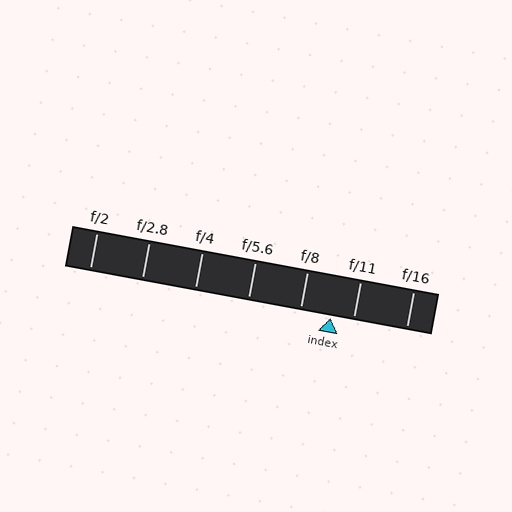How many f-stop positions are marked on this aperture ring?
There are 7 f-stop positions marked.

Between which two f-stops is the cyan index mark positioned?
The index mark is between f/8 and f/11.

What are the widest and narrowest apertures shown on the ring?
The widest aperture shown is f/2 and the narrowest is f/16.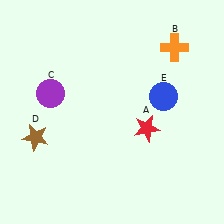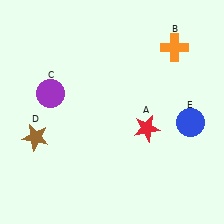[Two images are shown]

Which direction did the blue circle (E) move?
The blue circle (E) moved right.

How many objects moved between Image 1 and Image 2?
1 object moved between the two images.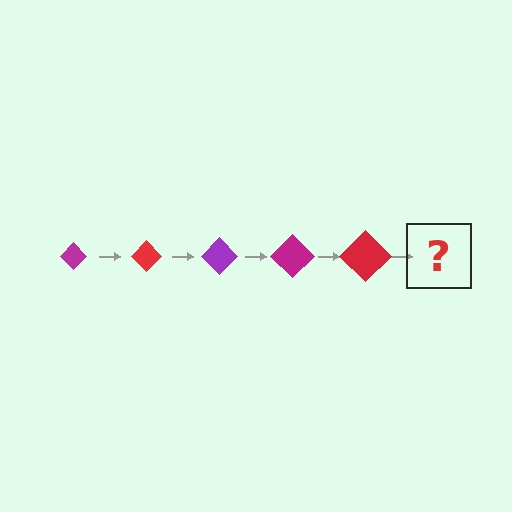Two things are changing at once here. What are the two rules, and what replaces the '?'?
The two rules are that the diamond grows larger each step and the color cycles through magenta, red, and purple. The '?' should be a purple diamond, larger than the previous one.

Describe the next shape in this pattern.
It should be a purple diamond, larger than the previous one.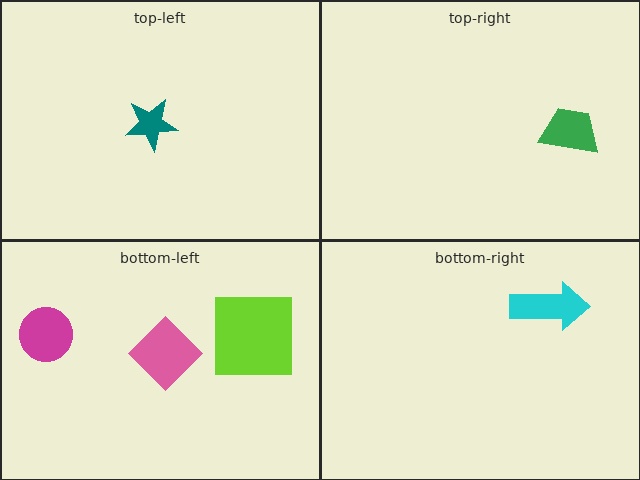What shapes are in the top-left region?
The teal star.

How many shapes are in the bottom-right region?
1.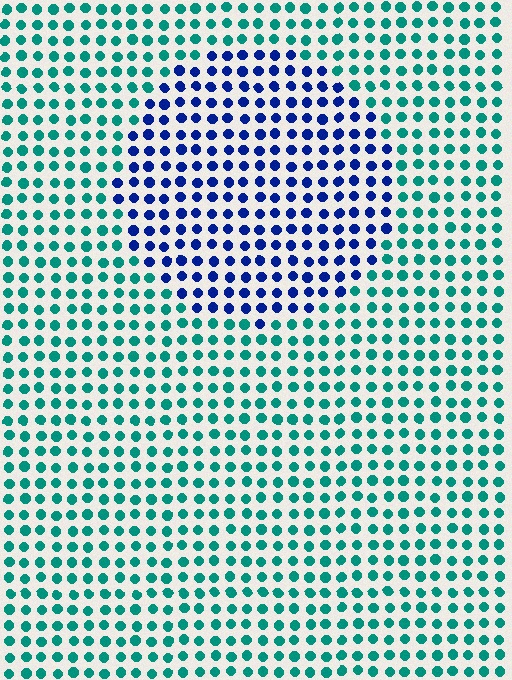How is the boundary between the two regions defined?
The boundary is defined purely by a slight shift in hue (about 57 degrees). Spacing, size, and orientation are identical on both sides.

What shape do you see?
I see a circle.